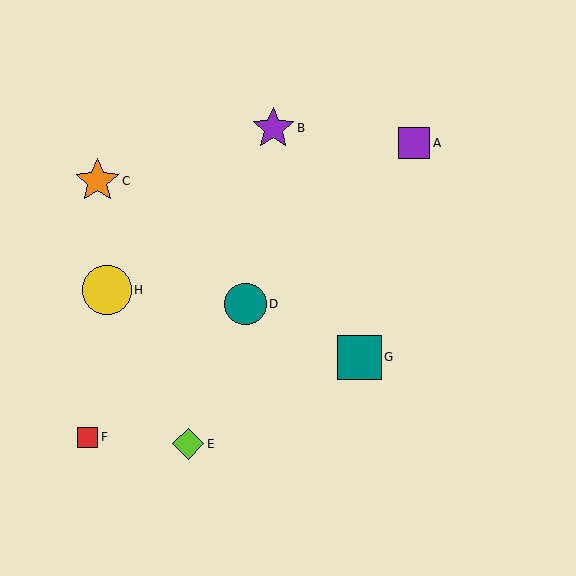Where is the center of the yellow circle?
The center of the yellow circle is at (107, 290).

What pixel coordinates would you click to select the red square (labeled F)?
Click at (88, 437) to select the red square F.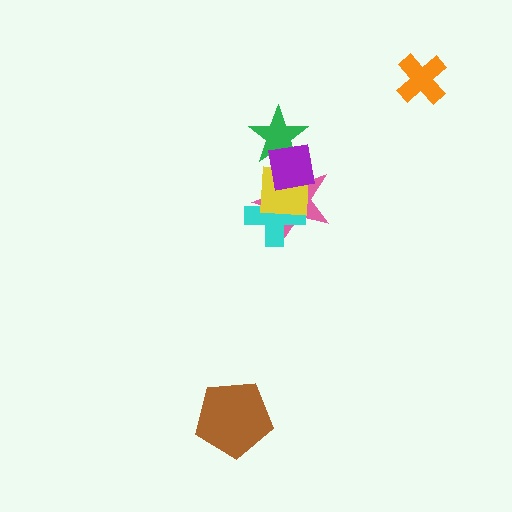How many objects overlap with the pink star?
4 objects overlap with the pink star.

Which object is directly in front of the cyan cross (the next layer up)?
The yellow square is directly in front of the cyan cross.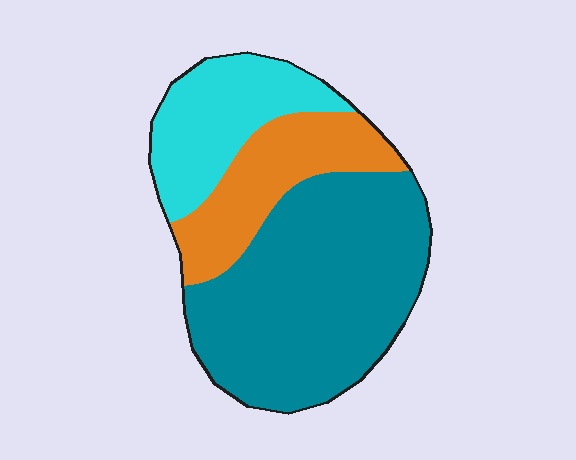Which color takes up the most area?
Teal, at roughly 55%.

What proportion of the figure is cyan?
Cyan takes up about one fifth (1/5) of the figure.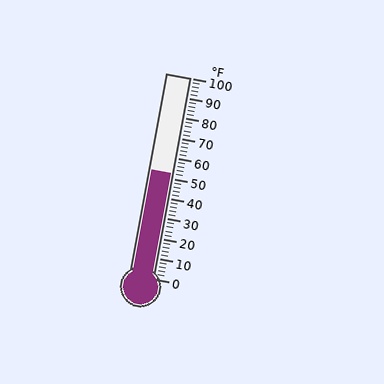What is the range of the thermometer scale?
The thermometer scale ranges from 0°F to 100°F.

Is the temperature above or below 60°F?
The temperature is below 60°F.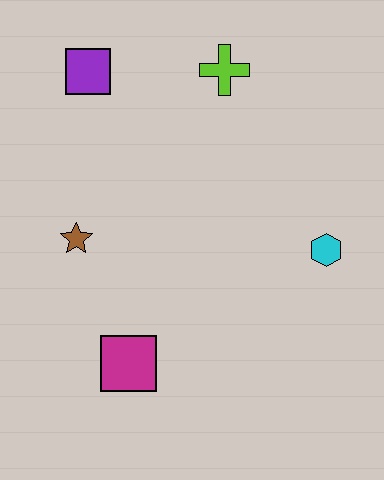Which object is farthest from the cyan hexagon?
The purple square is farthest from the cyan hexagon.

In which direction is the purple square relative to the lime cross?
The purple square is to the left of the lime cross.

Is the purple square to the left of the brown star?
No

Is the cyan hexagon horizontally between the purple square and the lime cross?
No